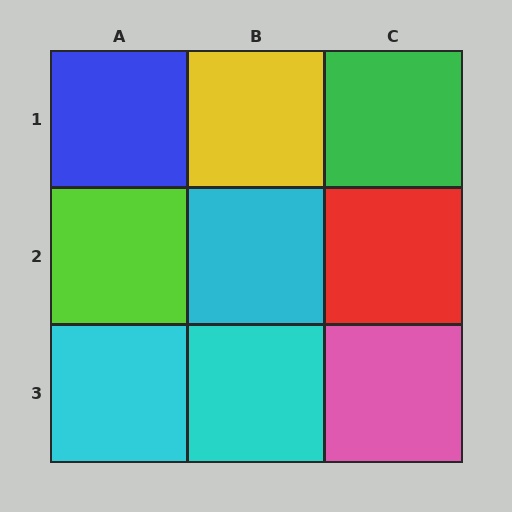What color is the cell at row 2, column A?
Lime.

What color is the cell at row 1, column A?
Blue.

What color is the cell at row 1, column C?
Green.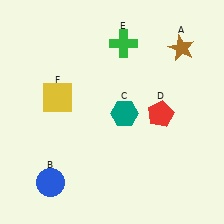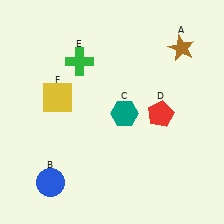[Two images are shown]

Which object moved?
The green cross (E) moved left.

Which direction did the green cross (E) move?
The green cross (E) moved left.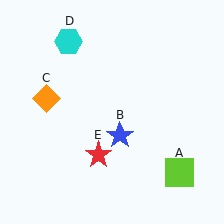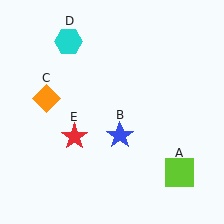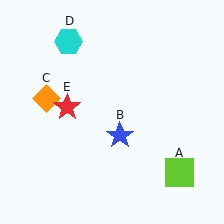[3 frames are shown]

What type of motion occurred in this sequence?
The red star (object E) rotated clockwise around the center of the scene.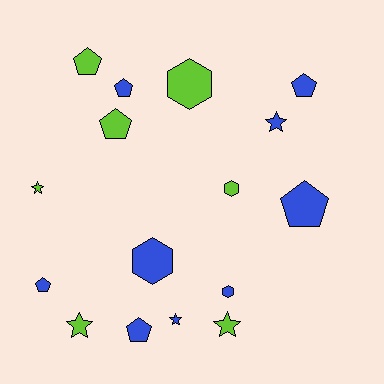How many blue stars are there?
There are 2 blue stars.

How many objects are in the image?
There are 16 objects.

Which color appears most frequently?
Blue, with 9 objects.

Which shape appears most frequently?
Pentagon, with 7 objects.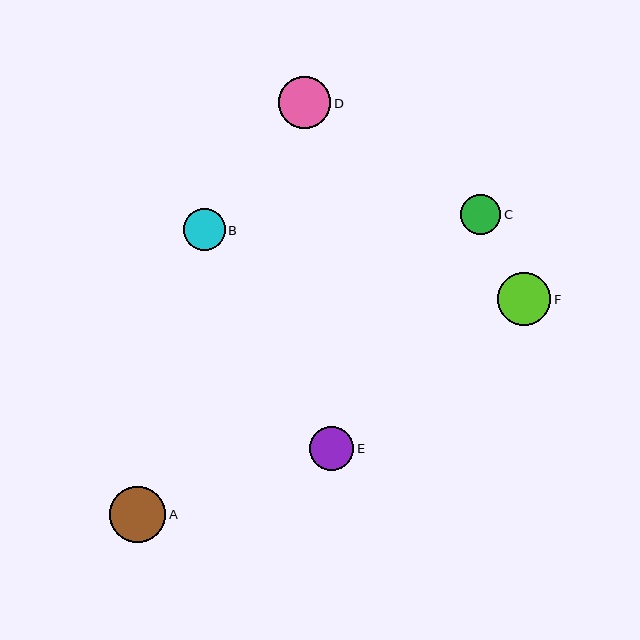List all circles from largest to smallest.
From largest to smallest: A, F, D, E, B, C.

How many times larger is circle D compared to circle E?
Circle D is approximately 1.2 times the size of circle E.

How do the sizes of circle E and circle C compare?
Circle E and circle C are approximately the same size.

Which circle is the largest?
Circle A is the largest with a size of approximately 56 pixels.